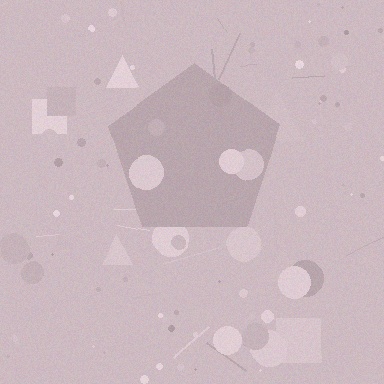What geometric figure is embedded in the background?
A pentagon is embedded in the background.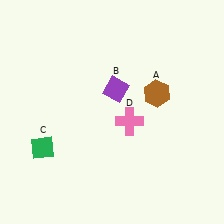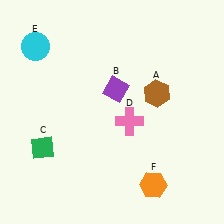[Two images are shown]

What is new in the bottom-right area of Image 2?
An orange hexagon (F) was added in the bottom-right area of Image 2.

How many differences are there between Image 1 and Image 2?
There are 2 differences between the two images.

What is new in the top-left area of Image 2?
A cyan circle (E) was added in the top-left area of Image 2.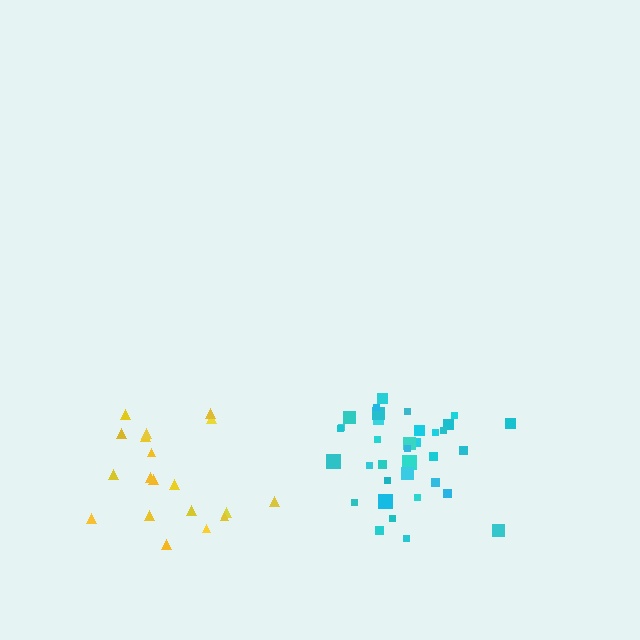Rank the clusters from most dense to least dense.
cyan, yellow.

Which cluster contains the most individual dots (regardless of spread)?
Cyan (35).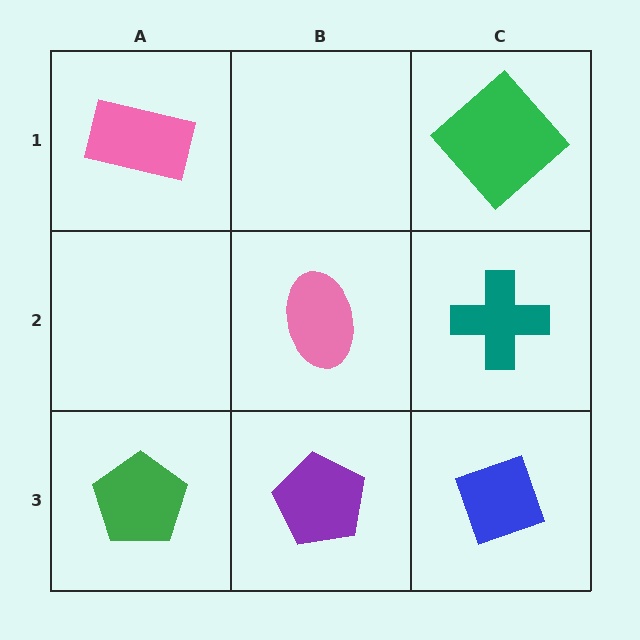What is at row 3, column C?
A blue diamond.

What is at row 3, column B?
A purple pentagon.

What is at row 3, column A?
A green pentagon.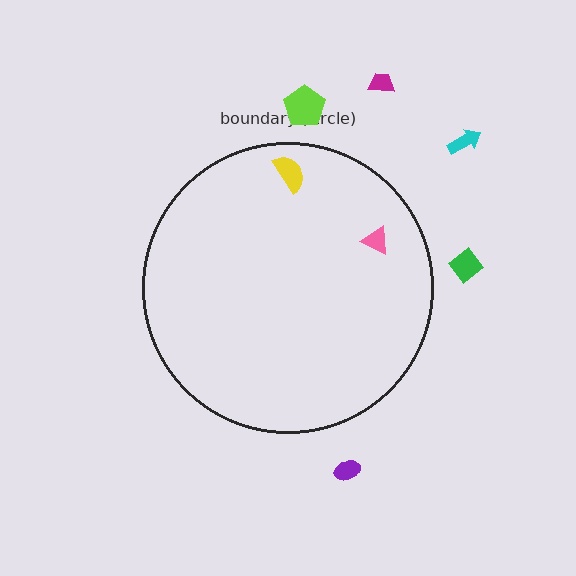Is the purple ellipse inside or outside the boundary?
Outside.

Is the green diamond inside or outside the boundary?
Outside.